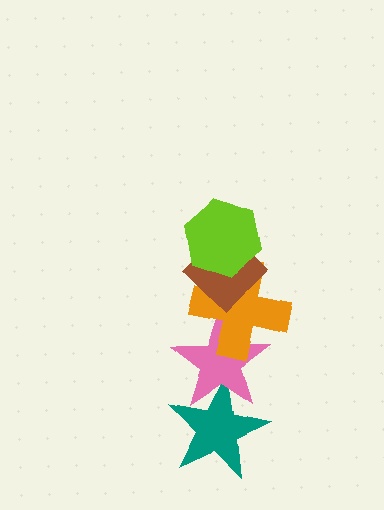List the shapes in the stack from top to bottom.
From top to bottom: the lime hexagon, the brown diamond, the orange cross, the pink star, the teal star.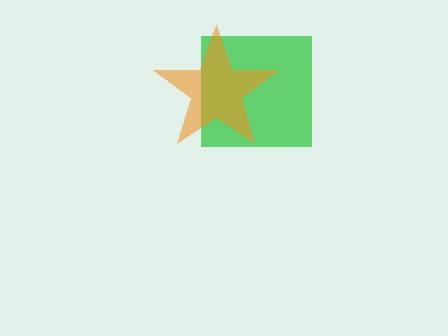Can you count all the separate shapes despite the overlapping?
Yes, there are 2 separate shapes.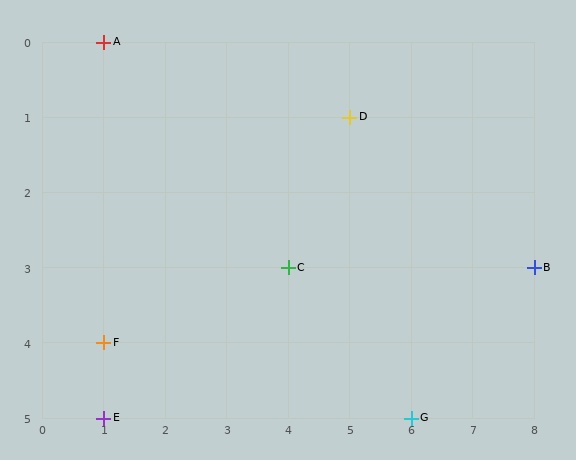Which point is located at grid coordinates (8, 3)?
Point B is at (8, 3).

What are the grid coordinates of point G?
Point G is at grid coordinates (6, 5).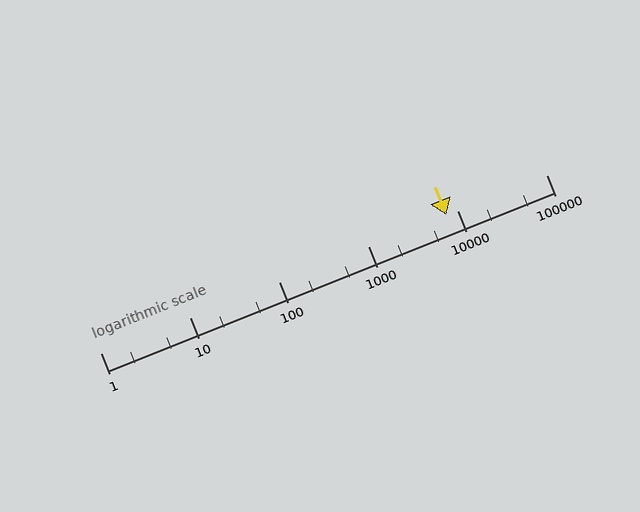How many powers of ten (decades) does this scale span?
The scale spans 5 decades, from 1 to 100000.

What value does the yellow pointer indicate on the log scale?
The pointer indicates approximately 7600.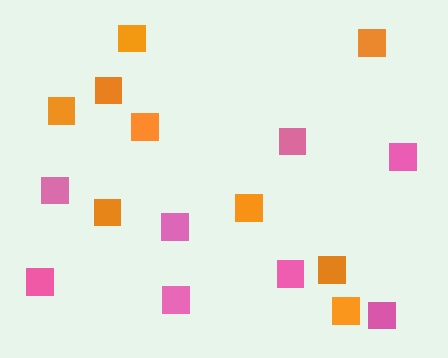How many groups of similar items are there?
There are 2 groups: one group of pink squares (8) and one group of orange squares (9).